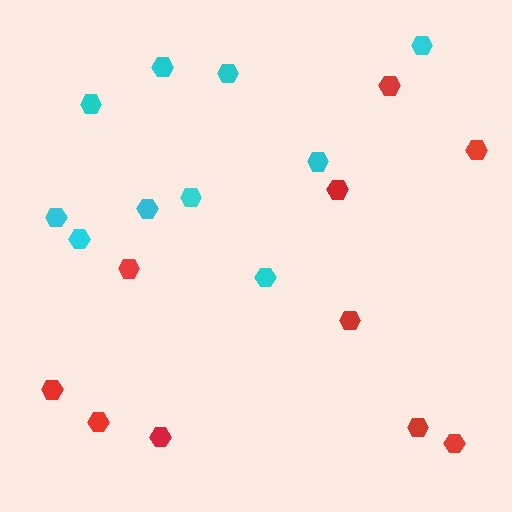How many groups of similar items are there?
There are 2 groups: one group of red hexagons (10) and one group of cyan hexagons (10).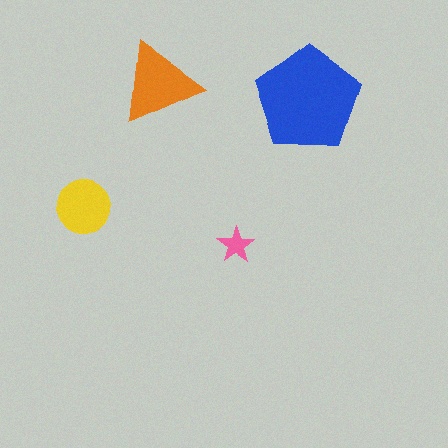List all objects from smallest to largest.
The pink star, the yellow circle, the orange triangle, the blue pentagon.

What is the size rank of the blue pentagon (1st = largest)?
1st.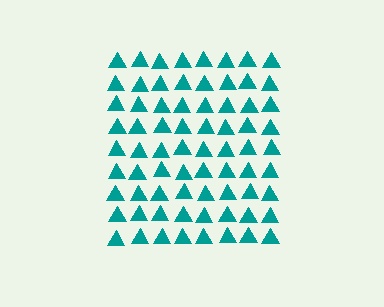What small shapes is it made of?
It is made of small triangles.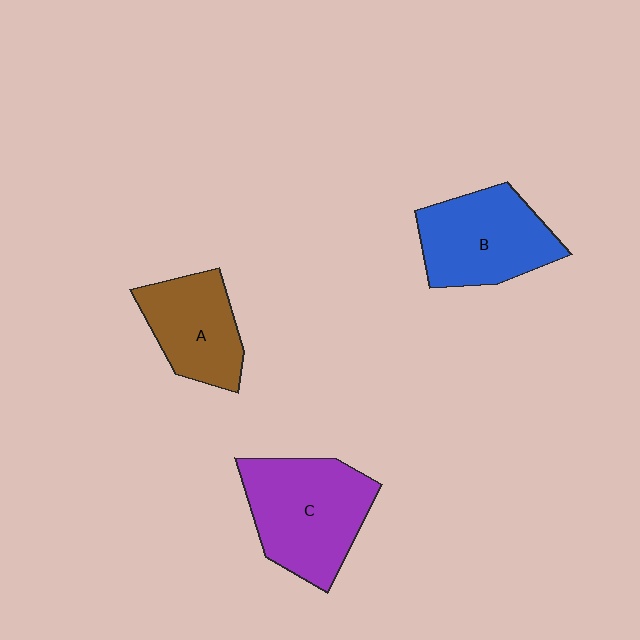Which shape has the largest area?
Shape C (purple).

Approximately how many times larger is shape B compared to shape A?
Approximately 1.3 times.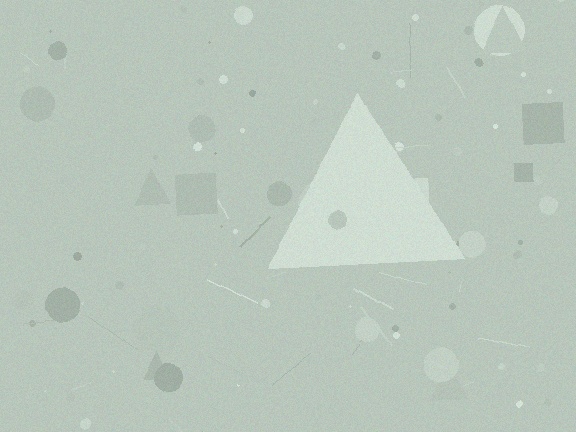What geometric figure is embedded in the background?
A triangle is embedded in the background.